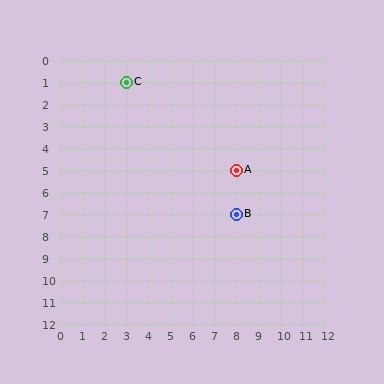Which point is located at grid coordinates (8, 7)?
Point B is at (8, 7).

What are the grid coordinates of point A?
Point A is at grid coordinates (8, 5).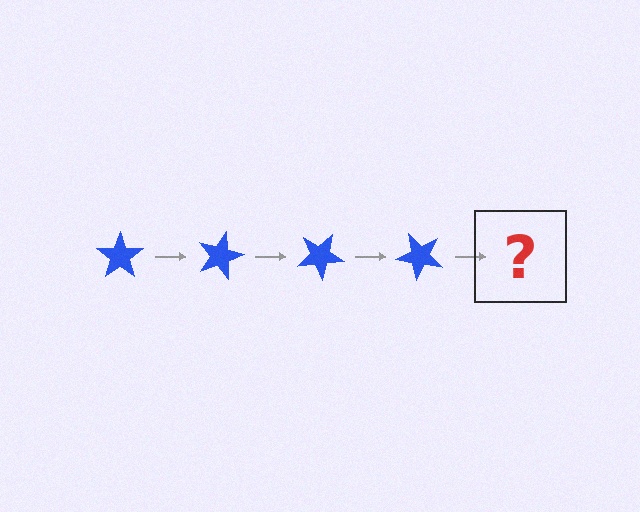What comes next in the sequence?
The next element should be a blue star rotated 60 degrees.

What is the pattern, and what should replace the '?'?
The pattern is that the star rotates 15 degrees each step. The '?' should be a blue star rotated 60 degrees.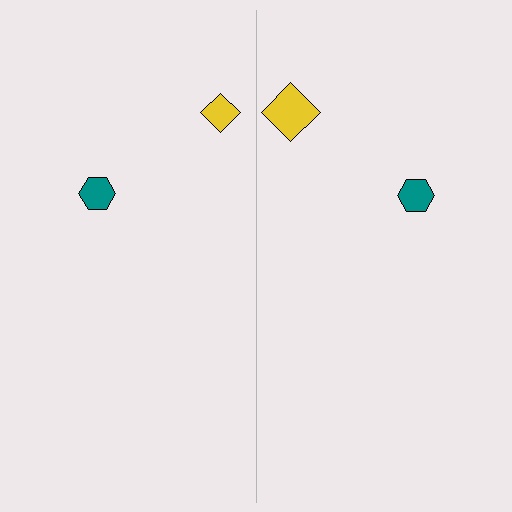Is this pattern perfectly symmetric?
No, the pattern is not perfectly symmetric. The yellow diamond on the right side has a different size than its mirror counterpart.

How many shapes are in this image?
There are 4 shapes in this image.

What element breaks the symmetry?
The yellow diamond on the right side has a different size than its mirror counterpart.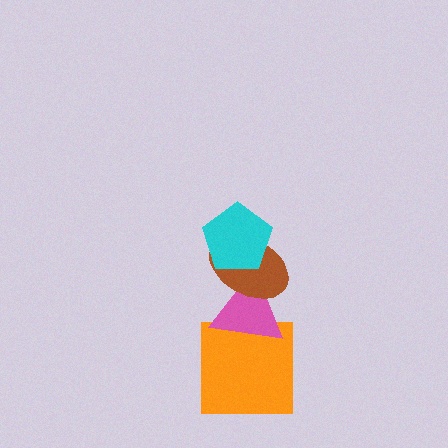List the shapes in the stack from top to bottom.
From top to bottom: the cyan pentagon, the brown ellipse, the pink triangle, the orange square.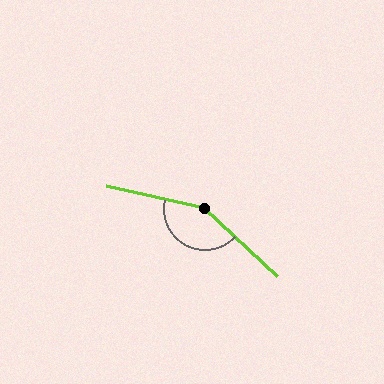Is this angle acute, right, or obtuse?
It is obtuse.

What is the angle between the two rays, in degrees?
Approximately 150 degrees.